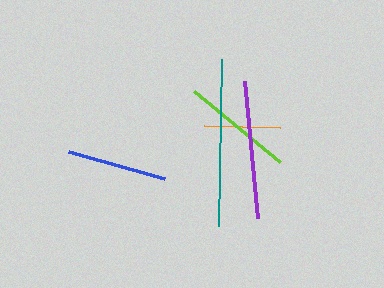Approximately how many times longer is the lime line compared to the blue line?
The lime line is approximately 1.1 times the length of the blue line.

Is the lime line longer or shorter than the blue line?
The lime line is longer than the blue line.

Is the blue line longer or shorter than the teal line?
The teal line is longer than the blue line.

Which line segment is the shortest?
The orange line is the shortest at approximately 76 pixels.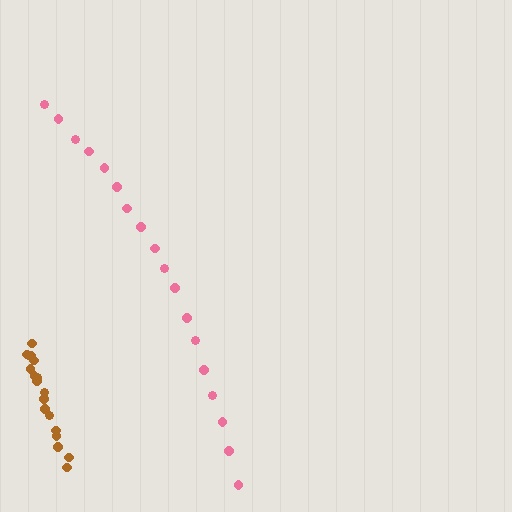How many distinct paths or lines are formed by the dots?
There are 2 distinct paths.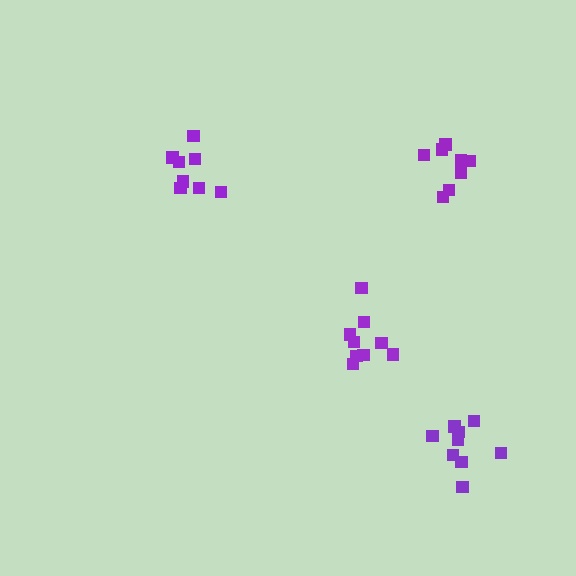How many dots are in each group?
Group 1: 8 dots, Group 2: 8 dots, Group 3: 9 dots, Group 4: 9 dots (34 total).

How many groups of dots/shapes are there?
There are 4 groups.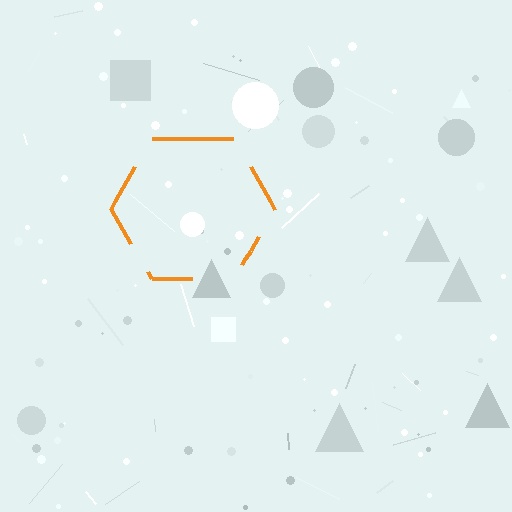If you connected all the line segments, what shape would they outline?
They would outline a hexagon.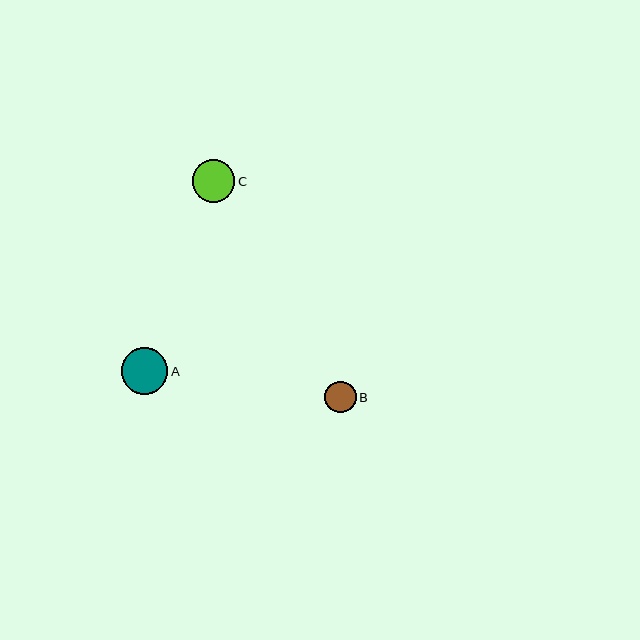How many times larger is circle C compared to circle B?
Circle C is approximately 1.4 times the size of circle B.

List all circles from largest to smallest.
From largest to smallest: A, C, B.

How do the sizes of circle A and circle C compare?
Circle A and circle C are approximately the same size.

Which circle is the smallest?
Circle B is the smallest with a size of approximately 31 pixels.